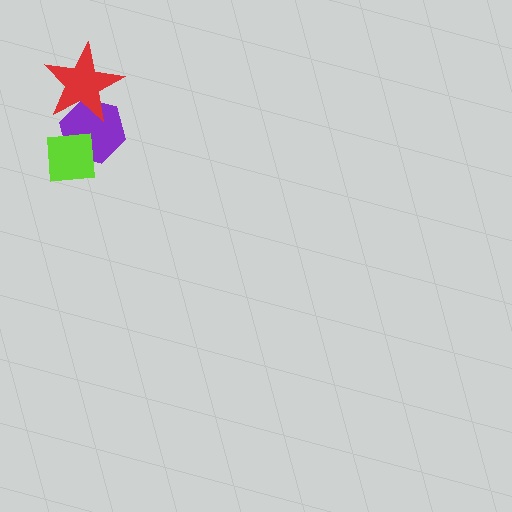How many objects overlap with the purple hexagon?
2 objects overlap with the purple hexagon.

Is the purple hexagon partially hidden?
Yes, it is partially covered by another shape.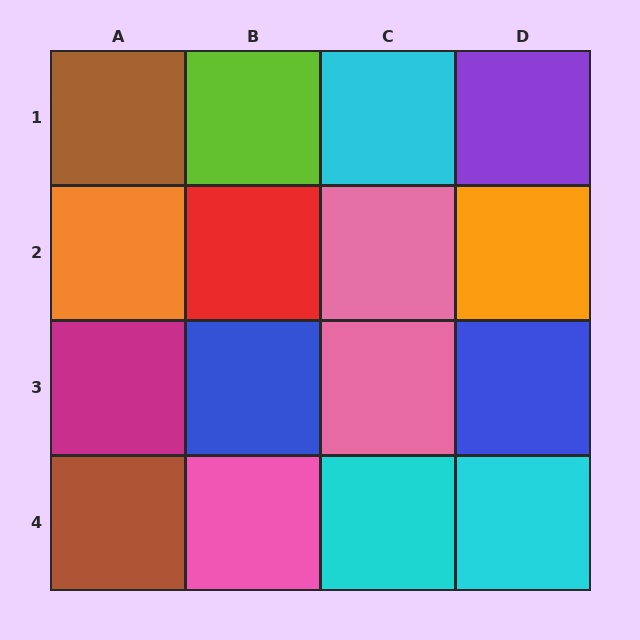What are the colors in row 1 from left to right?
Brown, lime, cyan, purple.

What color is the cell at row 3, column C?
Pink.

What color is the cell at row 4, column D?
Cyan.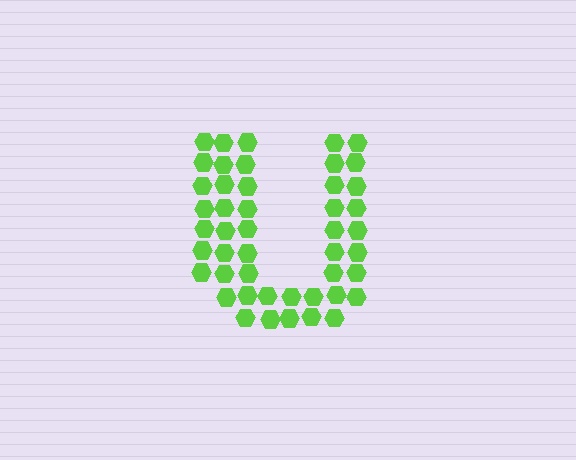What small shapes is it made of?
It is made of small hexagons.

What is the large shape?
The large shape is the letter U.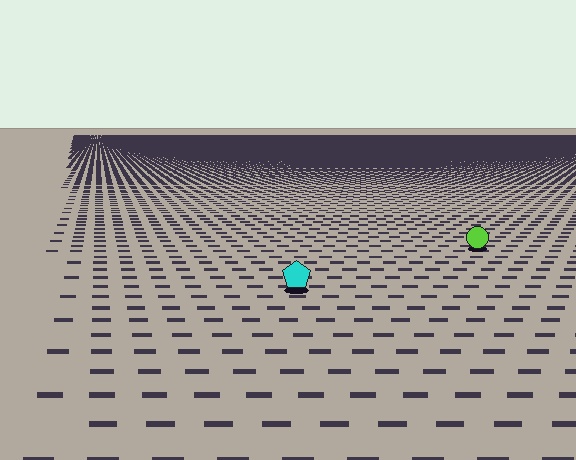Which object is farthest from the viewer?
The lime circle is farthest from the viewer. It appears smaller and the ground texture around it is denser.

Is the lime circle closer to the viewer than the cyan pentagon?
No. The cyan pentagon is closer — you can tell from the texture gradient: the ground texture is coarser near it.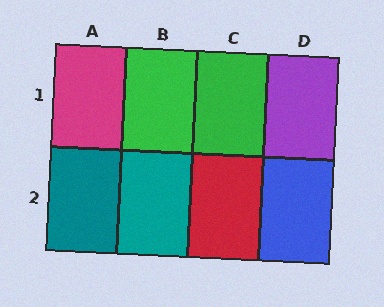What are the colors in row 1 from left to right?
Magenta, green, green, purple.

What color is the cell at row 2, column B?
Teal.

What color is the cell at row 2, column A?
Teal.